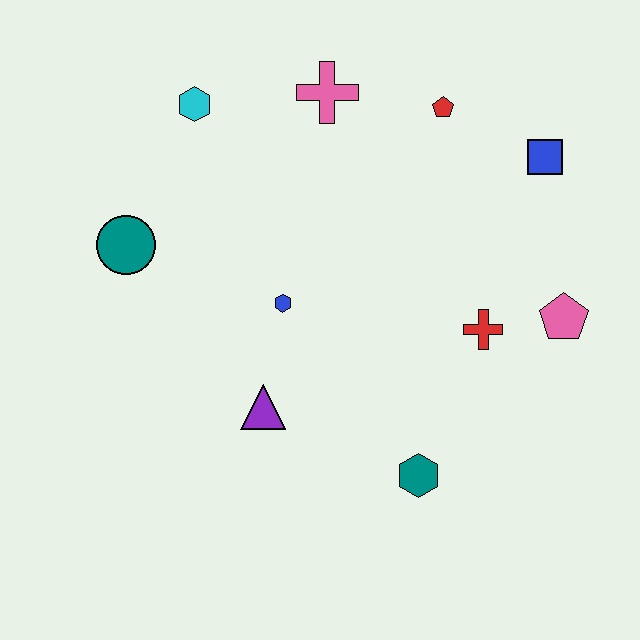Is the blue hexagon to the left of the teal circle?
No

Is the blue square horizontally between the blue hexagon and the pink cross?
No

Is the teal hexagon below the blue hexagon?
Yes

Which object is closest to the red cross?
The pink pentagon is closest to the red cross.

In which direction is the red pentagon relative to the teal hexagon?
The red pentagon is above the teal hexagon.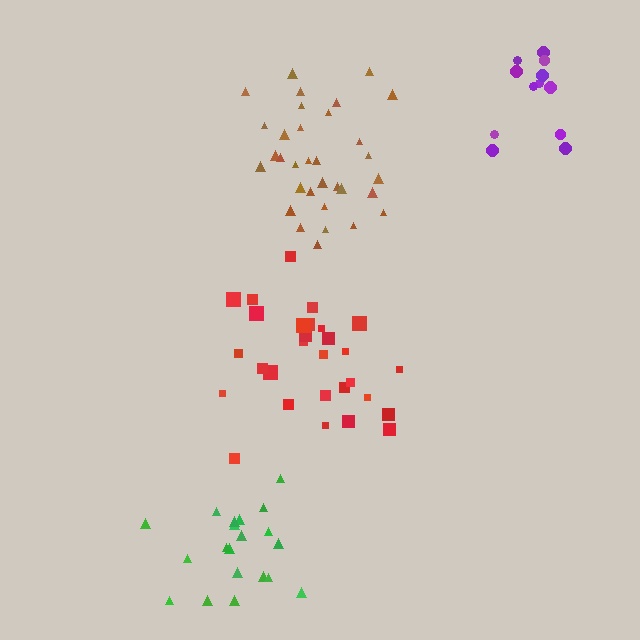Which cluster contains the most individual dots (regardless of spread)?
Brown (33).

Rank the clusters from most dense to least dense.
brown, green, red, purple.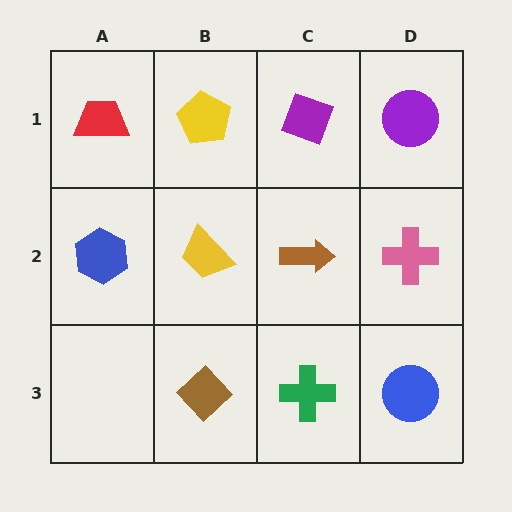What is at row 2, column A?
A blue hexagon.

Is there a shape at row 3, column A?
No, that cell is empty.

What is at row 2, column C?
A brown arrow.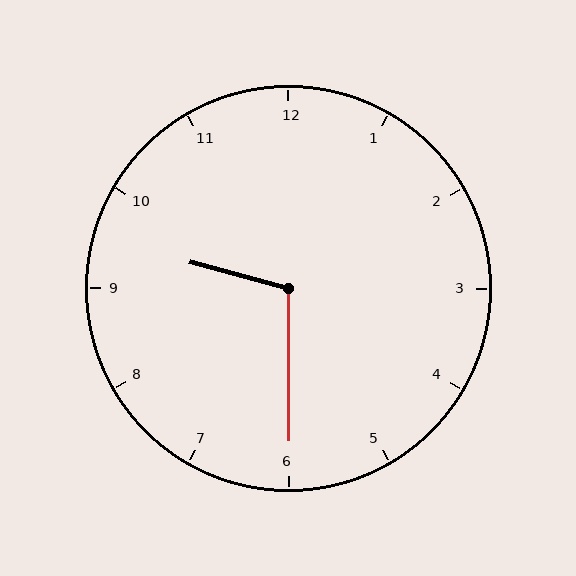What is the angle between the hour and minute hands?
Approximately 105 degrees.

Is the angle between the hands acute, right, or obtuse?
It is obtuse.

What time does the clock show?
9:30.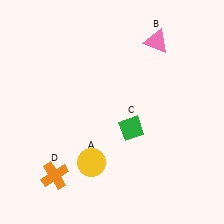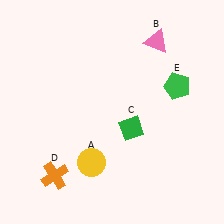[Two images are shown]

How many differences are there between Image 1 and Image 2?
There is 1 difference between the two images.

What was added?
A green pentagon (E) was added in Image 2.